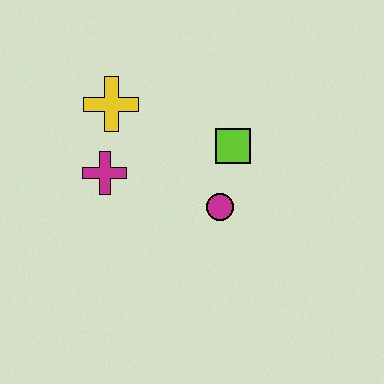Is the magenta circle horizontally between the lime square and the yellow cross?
Yes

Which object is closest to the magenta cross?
The yellow cross is closest to the magenta cross.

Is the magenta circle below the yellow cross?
Yes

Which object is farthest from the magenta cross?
The lime square is farthest from the magenta cross.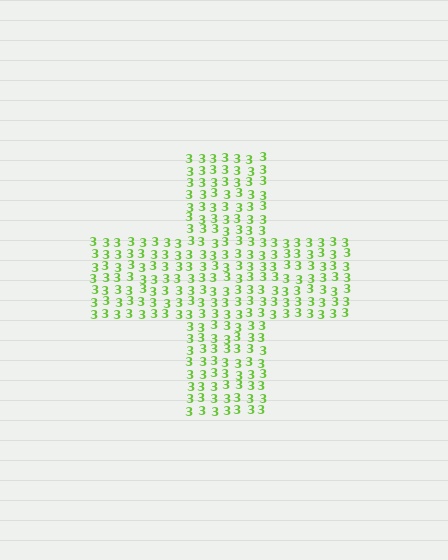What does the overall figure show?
The overall figure shows a cross.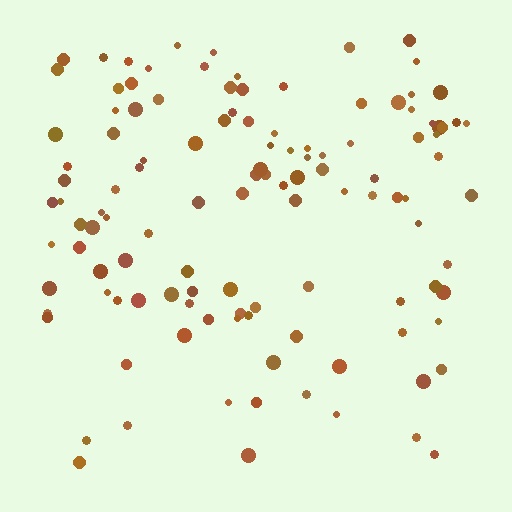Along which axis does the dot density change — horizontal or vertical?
Vertical.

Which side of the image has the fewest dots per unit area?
The bottom.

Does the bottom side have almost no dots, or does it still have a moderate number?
Still a moderate number, just noticeably fewer than the top.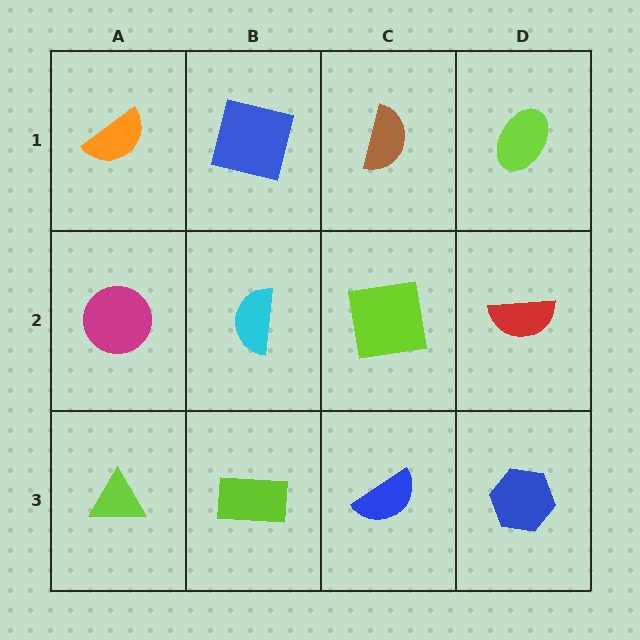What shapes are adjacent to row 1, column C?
A lime square (row 2, column C), a blue square (row 1, column B), a lime ellipse (row 1, column D).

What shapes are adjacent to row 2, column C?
A brown semicircle (row 1, column C), a blue semicircle (row 3, column C), a cyan semicircle (row 2, column B), a red semicircle (row 2, column D).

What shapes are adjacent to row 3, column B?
A cyan semicircle (row 2, column B), a lime triangle (row 3, column A), a blue semicircle (row 3, column C).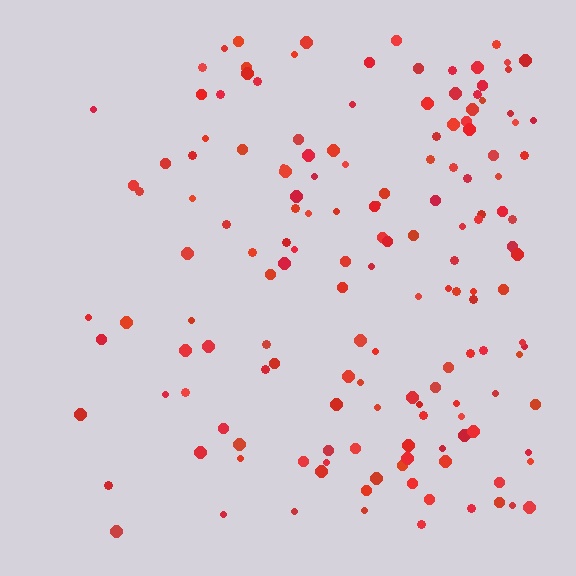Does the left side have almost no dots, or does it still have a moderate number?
Still a moderate number, just noticeably fewer than the right.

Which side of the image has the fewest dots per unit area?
The left.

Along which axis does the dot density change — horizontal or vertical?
Horizontal.